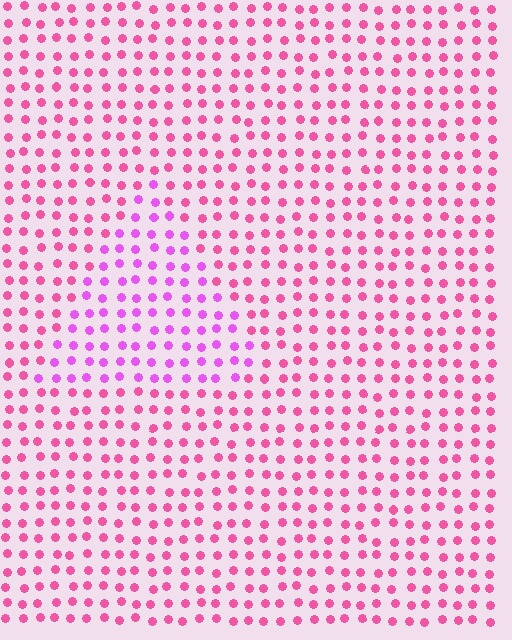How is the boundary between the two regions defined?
The boundary is defined purely by a slight shift in hue (about 34 degrees). Spacing, size, and orientation are identical on both sides.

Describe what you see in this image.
The image is filled with small pink elements in a uniform arrangement. A triangle-shaped region is visible where the elements are tinted to a slightly different hue, forming a subtle color boundary.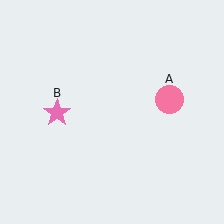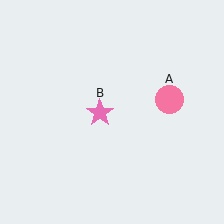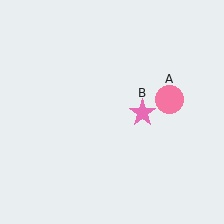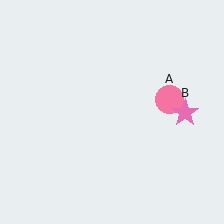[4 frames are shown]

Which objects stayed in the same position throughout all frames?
Pink circle (object A) remained stationary.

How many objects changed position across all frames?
1 object changed position: pink star (object B).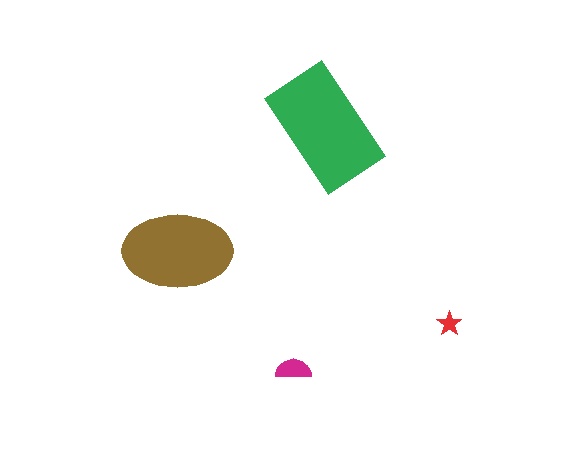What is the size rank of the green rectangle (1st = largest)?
1st.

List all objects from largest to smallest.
The green rectangle, the brown ellipse, the magenta semicircle, the red star.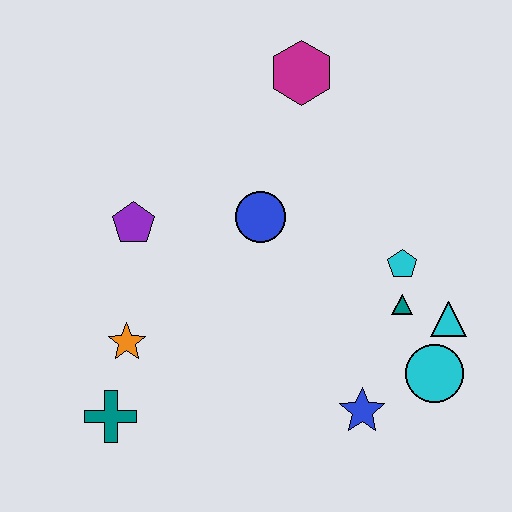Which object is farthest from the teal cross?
The magenta hexagon is farthest from the teal cross.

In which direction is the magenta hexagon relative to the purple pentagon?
The magenta hexagon is to the right of the purple pentagon.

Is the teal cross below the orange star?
Yes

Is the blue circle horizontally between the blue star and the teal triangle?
No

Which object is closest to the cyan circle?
The cyan triangle is closest to the cyan circle.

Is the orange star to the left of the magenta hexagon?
Yes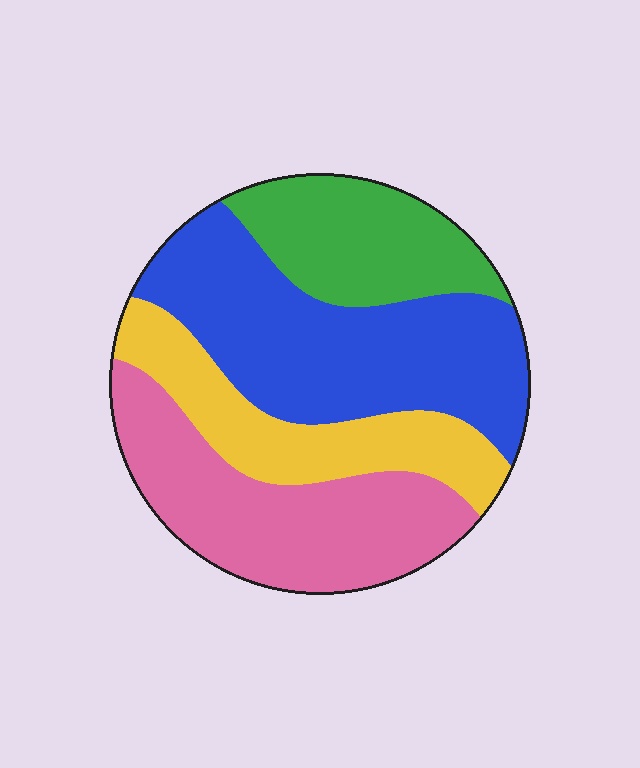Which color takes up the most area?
Blue, at roughly 35%.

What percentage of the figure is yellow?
Yellow covers about 20% of the figure.